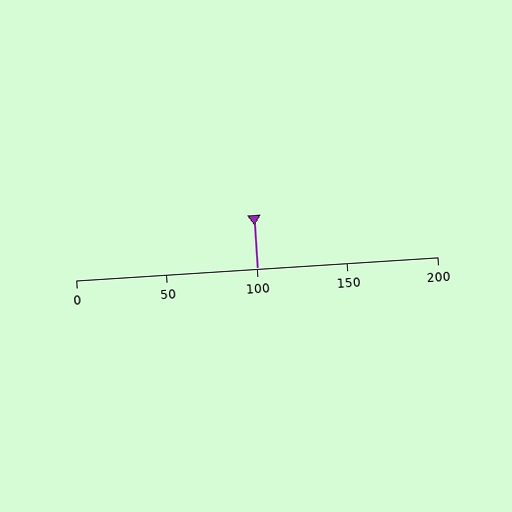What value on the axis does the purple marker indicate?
The marker indicates approximately 100.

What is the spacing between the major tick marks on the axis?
The major ticks are spaced 50 apart.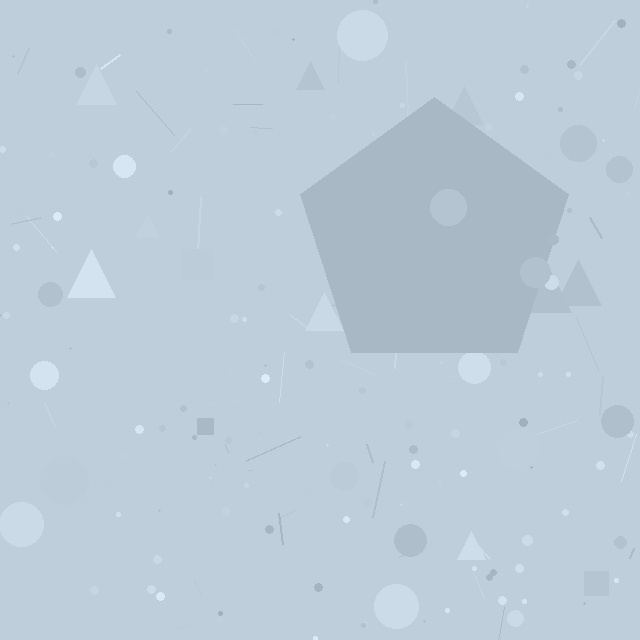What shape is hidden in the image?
A pentagon is hidden in the image.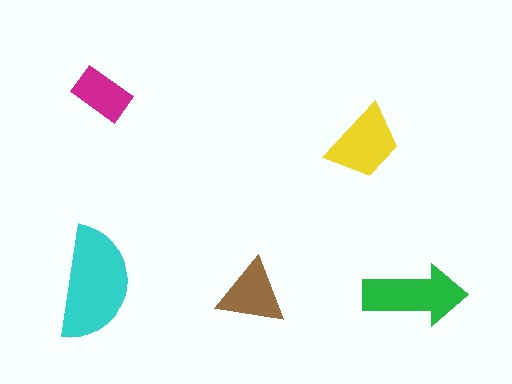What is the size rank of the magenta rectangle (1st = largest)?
5th.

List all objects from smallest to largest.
The magenta rectangle, the brown triangle, the yellow trapezoid, the green arrow, the cyan semicircle.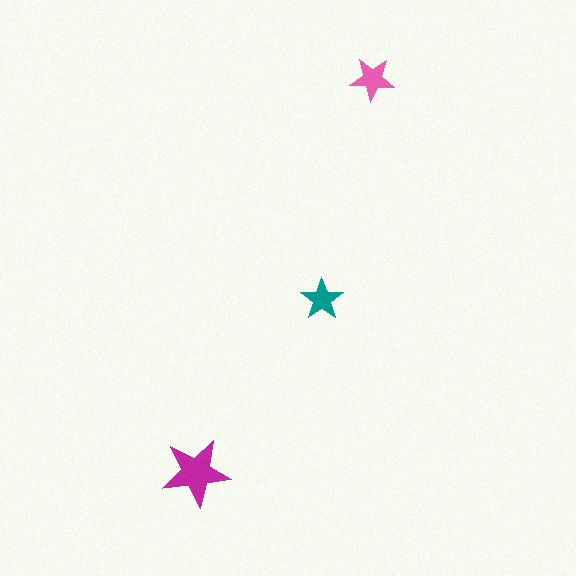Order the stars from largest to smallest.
the magenta one, the pink one, the teal one.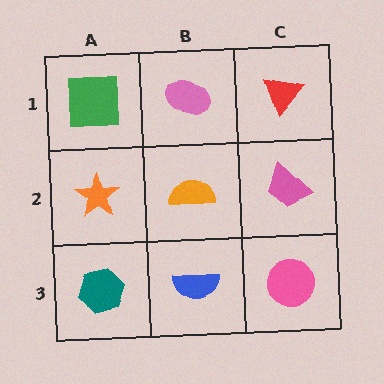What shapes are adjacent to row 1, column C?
A pink trapezoid (row 2, column C), a pink ellipse (row 1, column B).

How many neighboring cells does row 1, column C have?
2.